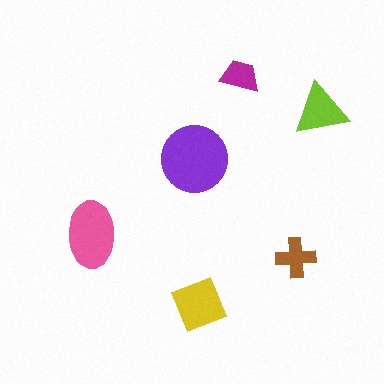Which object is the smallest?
The magenta trapezoid.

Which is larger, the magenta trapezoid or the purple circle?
The purple circle.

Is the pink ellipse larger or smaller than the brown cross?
Larger.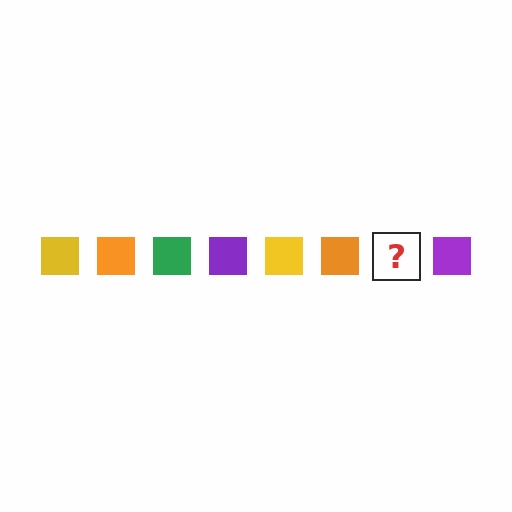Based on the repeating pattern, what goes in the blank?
The blank should be a green square.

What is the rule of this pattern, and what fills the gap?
The rule is that the pattern cycles through yellow, orange, green, purple squares. The gap should be filled with a green square.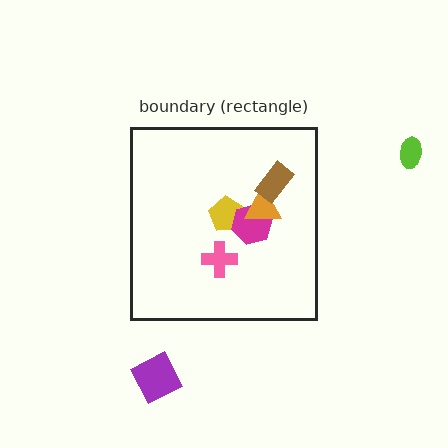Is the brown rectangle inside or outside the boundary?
Inside.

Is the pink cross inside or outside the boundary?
Inside.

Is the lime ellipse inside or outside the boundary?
Outside.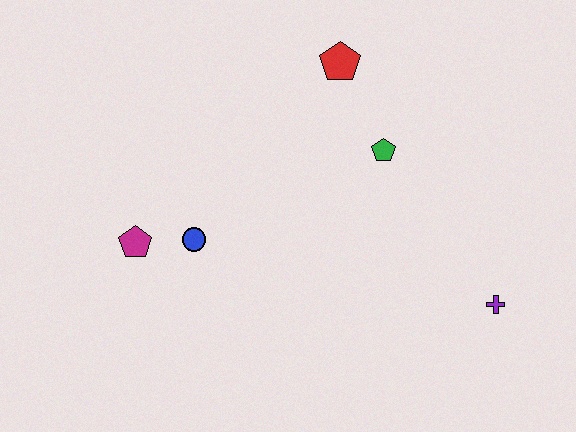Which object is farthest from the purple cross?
The magenta pentagon is farthest from the purple cross.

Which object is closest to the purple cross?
The green pentagon is closest to the purple cross.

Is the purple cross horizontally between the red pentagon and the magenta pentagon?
No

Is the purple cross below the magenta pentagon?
Yes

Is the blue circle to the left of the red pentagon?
Yes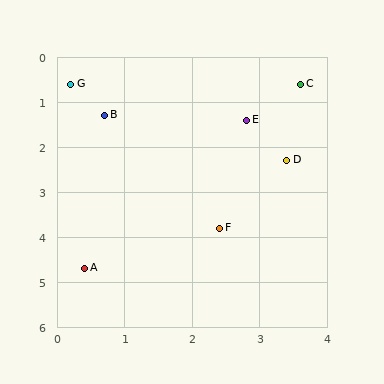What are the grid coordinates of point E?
Point E is at approximately (2.8, 1.4).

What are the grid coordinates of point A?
Point A is at approximately (0.4, 4.7).